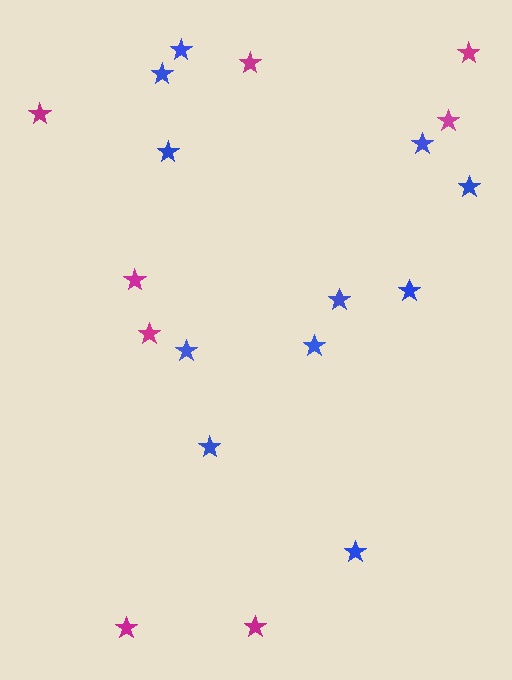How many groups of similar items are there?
There are 2 groups: one group of blue stars (11) and one group of magenta stars (8).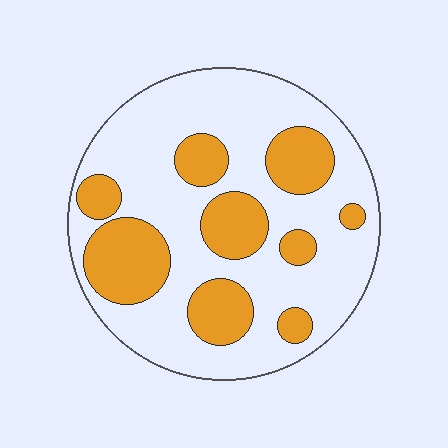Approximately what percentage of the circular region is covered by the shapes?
Approximately 30%.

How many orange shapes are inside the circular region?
9.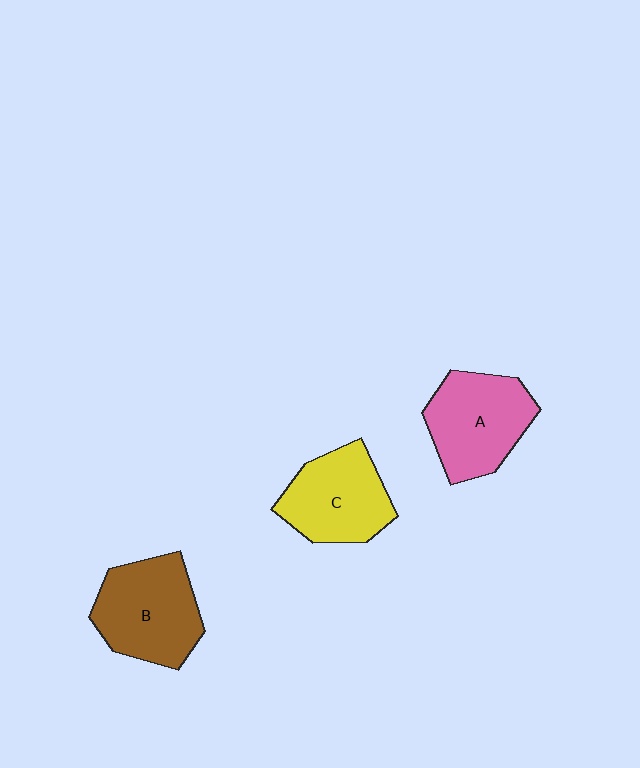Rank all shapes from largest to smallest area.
From largest to smallest: B (brown), A (pink), C (yellow).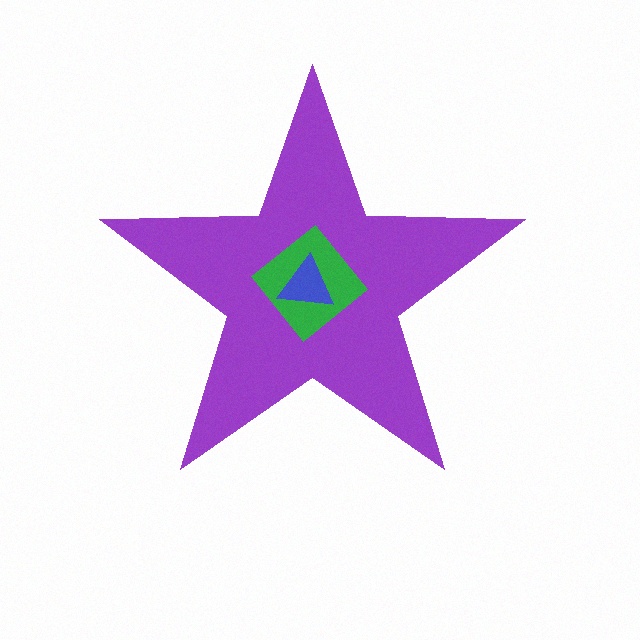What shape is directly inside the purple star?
The green diamond.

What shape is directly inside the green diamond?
The blue triangle.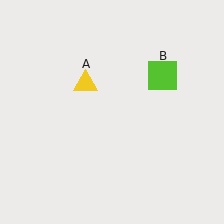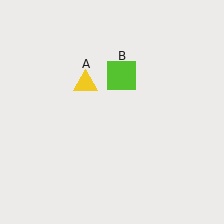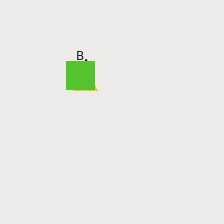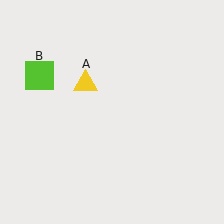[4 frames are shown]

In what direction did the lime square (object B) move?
The lime square (object B) moved left.